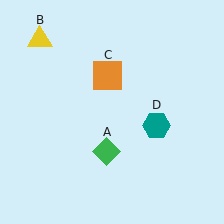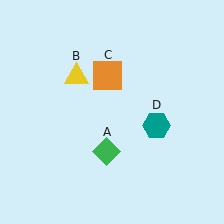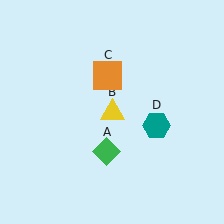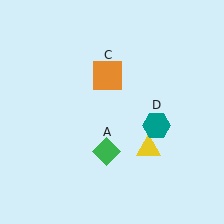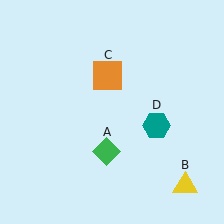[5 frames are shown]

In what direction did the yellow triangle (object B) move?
The yellow triangle (object B) moved down and to the right.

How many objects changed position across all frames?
1 object changed position: yellow triangle (object B).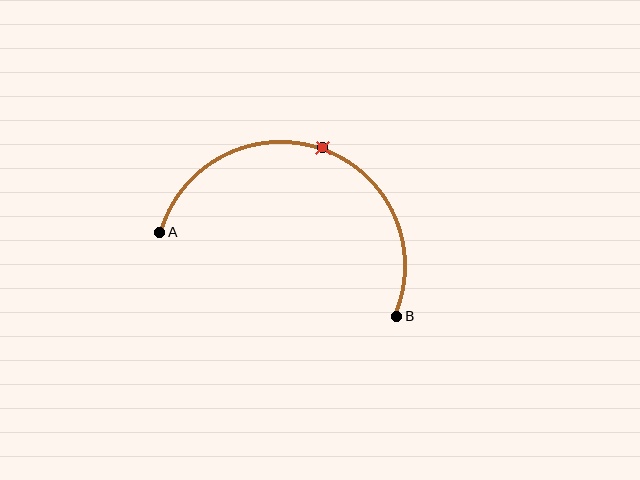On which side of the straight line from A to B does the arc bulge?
The arc bulges above the straight line connecting A and B.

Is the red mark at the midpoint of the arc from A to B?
Yes. The red mark lies on the arc at equal arc-length from both A and B — it is the arc midpoint.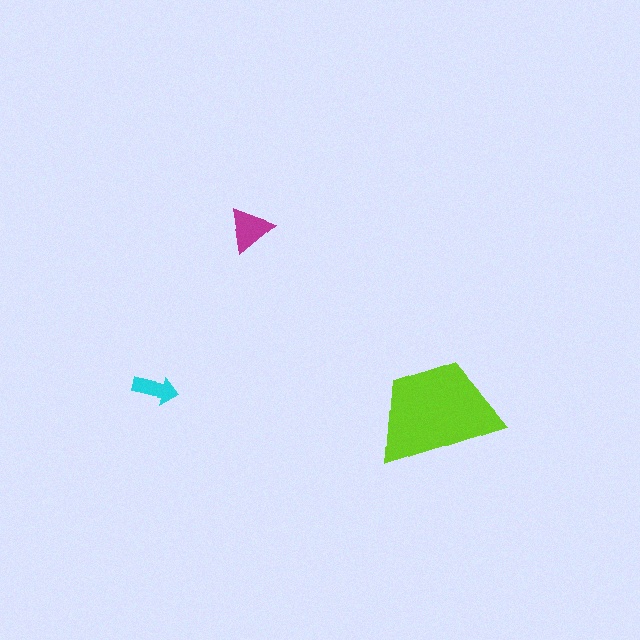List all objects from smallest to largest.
The cyan arrow, the magenta triangle, the lime trapezoid.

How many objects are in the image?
There are 3 objects in the image.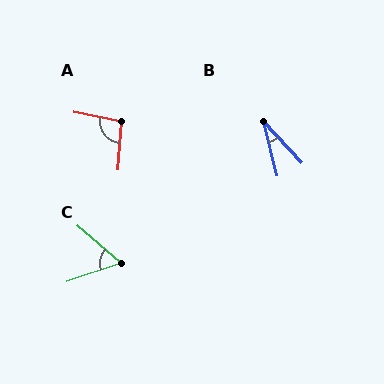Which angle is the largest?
A, at approximately 97 degrees.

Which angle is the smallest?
B, at approximately 29 degrees.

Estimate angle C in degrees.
Approximately 59 degrees.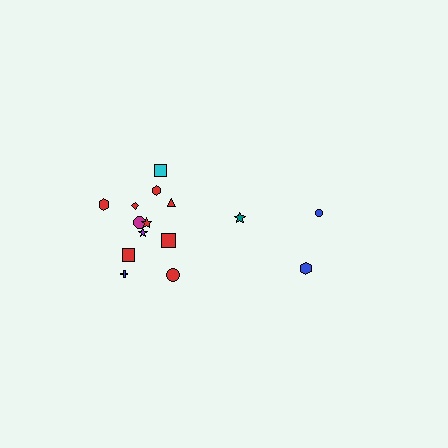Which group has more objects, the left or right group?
The left group.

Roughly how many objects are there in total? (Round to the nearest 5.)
Roughly 15 objects in total.